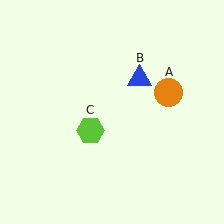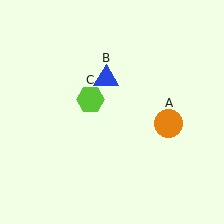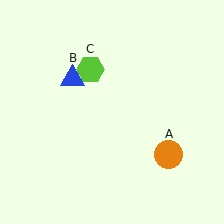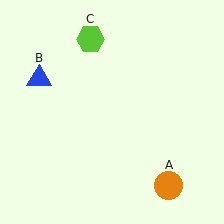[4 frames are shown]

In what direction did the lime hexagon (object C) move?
The lime hexagon (object C) moved up.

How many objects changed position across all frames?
3 objects changed position: orange circle (object A), blue triangle (object B), lime hexagon (object C).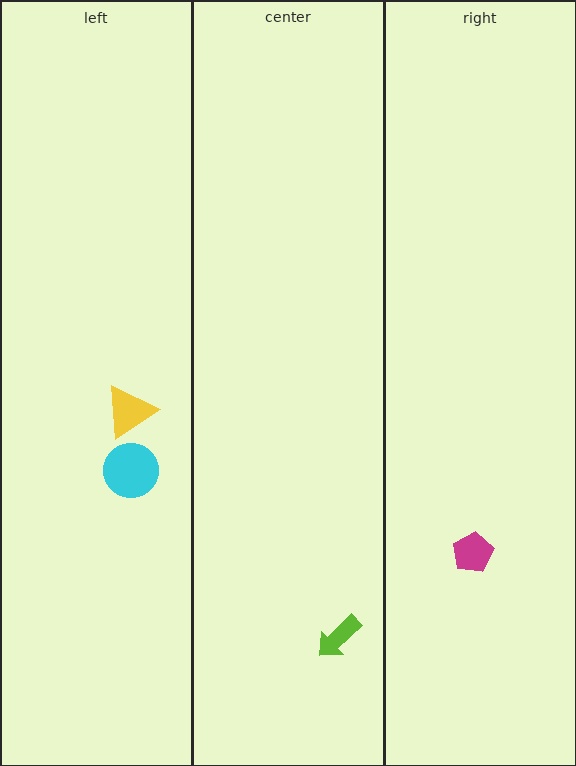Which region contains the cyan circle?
The left region.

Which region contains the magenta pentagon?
The right region.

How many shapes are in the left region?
2.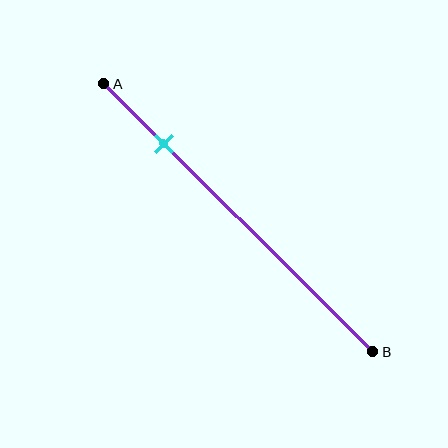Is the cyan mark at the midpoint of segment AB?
No, the mark is at about 20% from A, not at the 50% midpoint.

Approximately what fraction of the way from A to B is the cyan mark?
The cyan mark is approximately 20% of the way from A to B.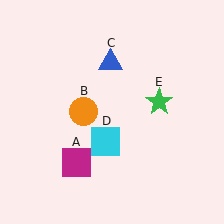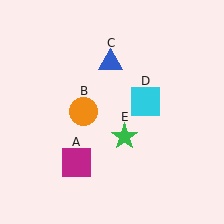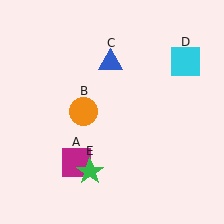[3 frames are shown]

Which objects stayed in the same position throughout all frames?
Magenta square (object A) and orange circle (object B) and blue triangle (object C) remained stationary.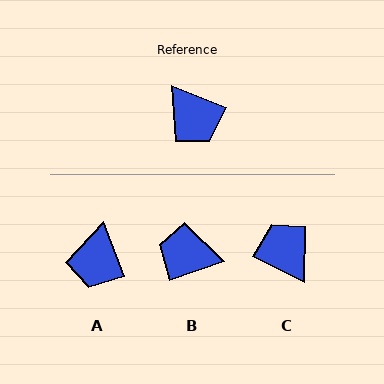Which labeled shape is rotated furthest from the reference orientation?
C, about 175 degrees away.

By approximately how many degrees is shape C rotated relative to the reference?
Approximately 175 degrees counter-clockwise.